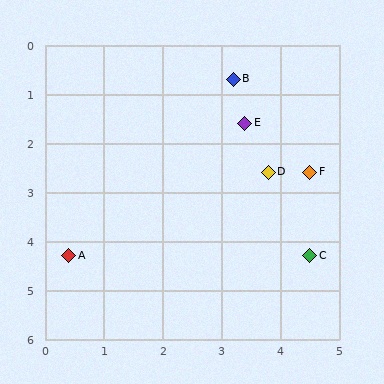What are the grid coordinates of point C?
Point C is at approximately (4.5, 4.3).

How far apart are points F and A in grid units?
Points F and A are about 4.4 grid units apart.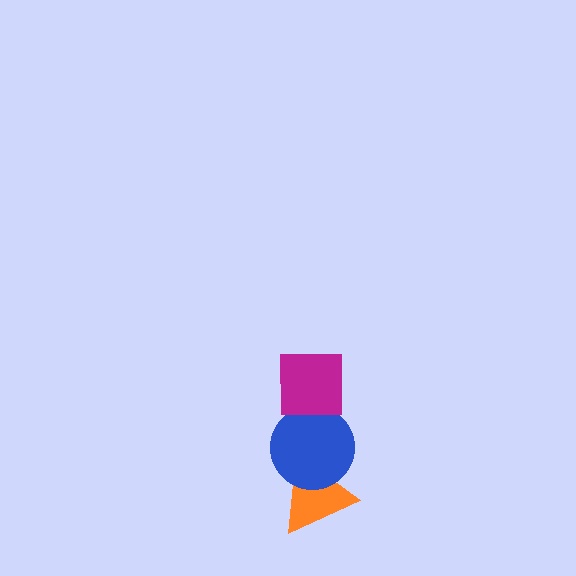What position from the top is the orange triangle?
The orange triangle is 3rd from the top.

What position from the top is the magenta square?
The magenta square is 1st from the top.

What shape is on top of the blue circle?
The magenta square is on top of the blue circle.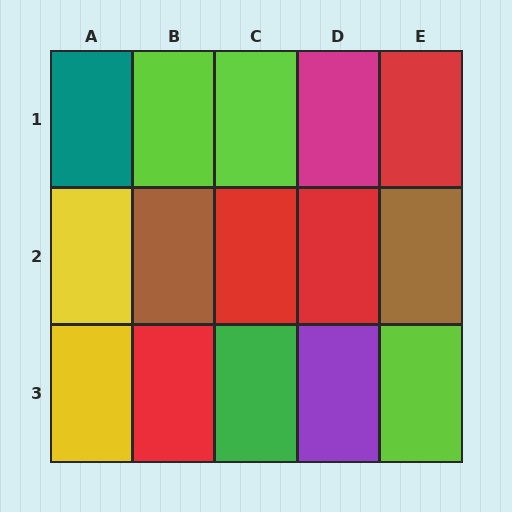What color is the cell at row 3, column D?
Purple.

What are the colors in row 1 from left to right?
Teal, lime, lime, magenta, red.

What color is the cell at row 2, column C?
Red.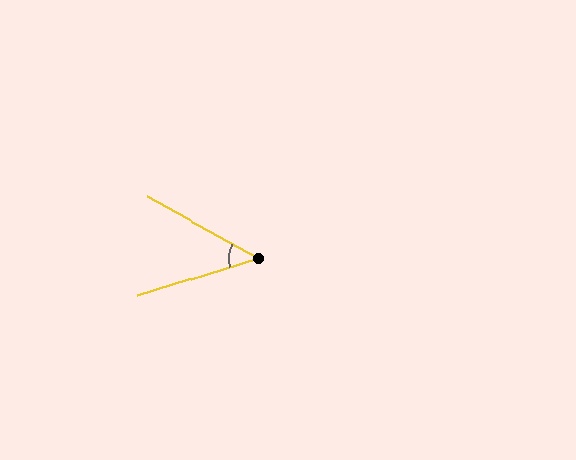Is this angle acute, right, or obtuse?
It is acute.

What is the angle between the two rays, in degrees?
Approximately 46 degrees.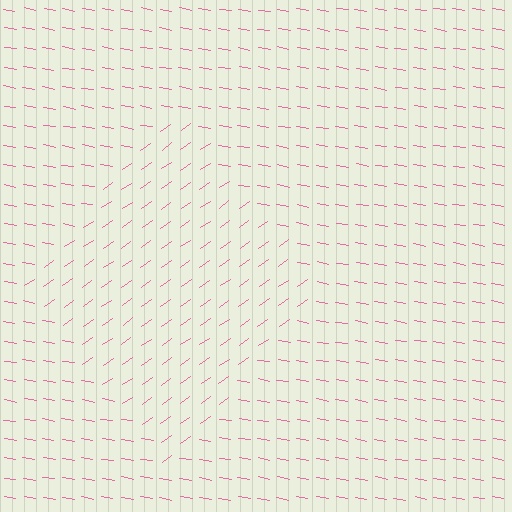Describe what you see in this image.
The image is filled with small pink line segments. A diamond region in the image has lines oriented differently from the surrounding lines, creating a visible texture boundary.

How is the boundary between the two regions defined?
The boundary is defined purely by a change in line orientation (approximately 45 degrees difference). All lines are the same color and thickness.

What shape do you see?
I see a diamond.